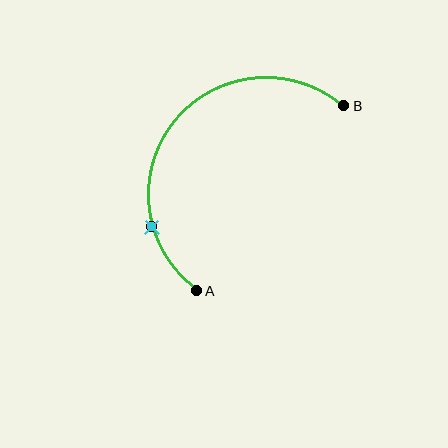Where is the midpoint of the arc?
The arc midpoint is the point on the curve farthest from the straight line joining A and B. It sits above and to the left of that line.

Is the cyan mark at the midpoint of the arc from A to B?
No. The cyan mark lies on the arc but is closer to endpoint A. The arc midpoint would be at the point on the curve equidistant along the arc from both A and B.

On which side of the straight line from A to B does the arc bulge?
The arc bulges above and to the left of the straight line connecting A and B.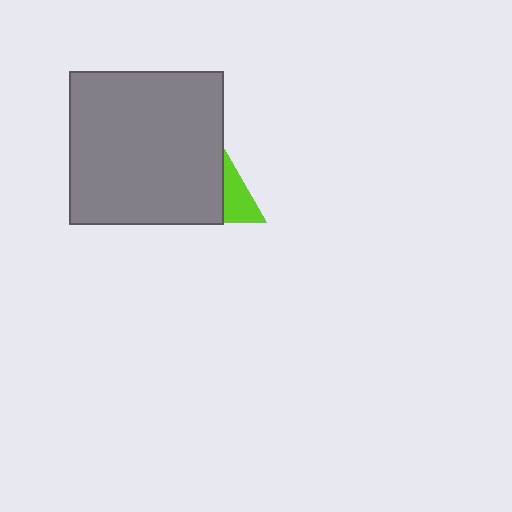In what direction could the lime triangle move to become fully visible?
The lime triangle could move right. That would shift it out from behind the gray square entirely.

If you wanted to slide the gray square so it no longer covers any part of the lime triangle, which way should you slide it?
Slide it left — that is the most direct way to separate the two shapes.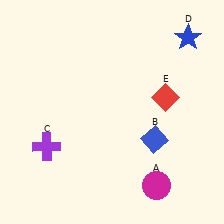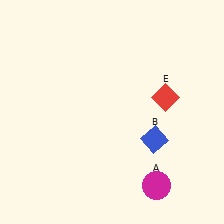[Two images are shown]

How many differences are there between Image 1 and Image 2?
There are 2 differences between the two images.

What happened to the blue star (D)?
The blue star (D) was removed in Image 2. It was in the top-right area of Image 1.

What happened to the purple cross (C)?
The purple cross (C) was removed in Image 2. It was in the bottom-left area of Image 1.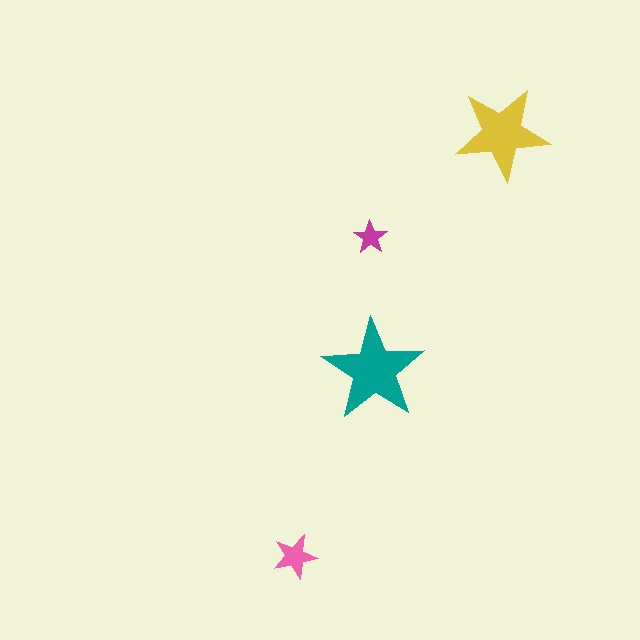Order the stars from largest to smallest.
the teal one, the yellow one, the pink one, the magenta one.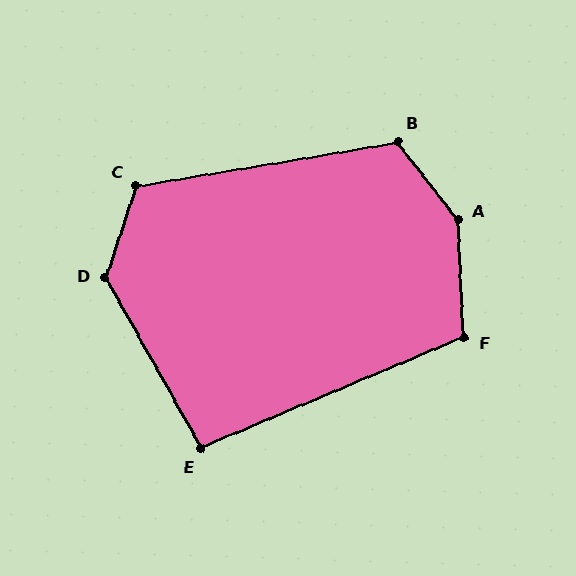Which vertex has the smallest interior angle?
E, at approximately 96 degrees.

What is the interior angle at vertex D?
Approximately 132 degrees (obtuse).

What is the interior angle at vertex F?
Approximately 110 degrees (obtuse).